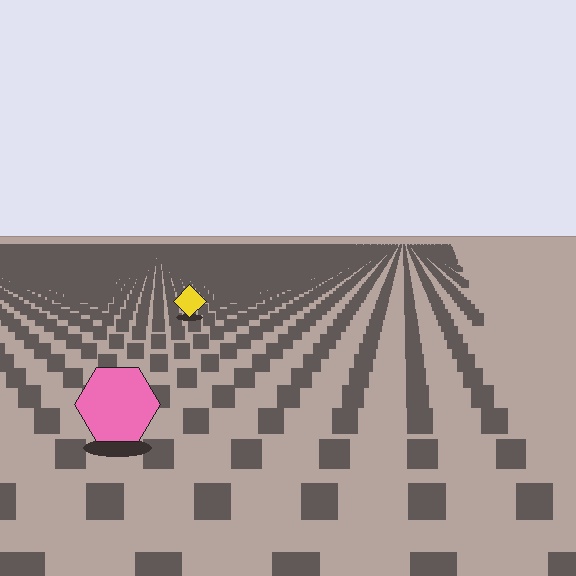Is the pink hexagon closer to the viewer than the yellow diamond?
Yes. The pink hexagon is closer — you can tell from the texture gradient: the ground texture is coarser near it.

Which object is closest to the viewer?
The pink hexagon is closest. The texture marks near it are larger and more spread out.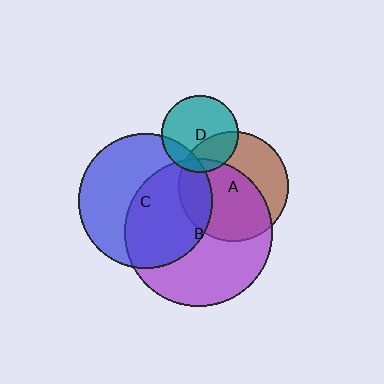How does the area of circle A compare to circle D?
Approximately 2.0 times.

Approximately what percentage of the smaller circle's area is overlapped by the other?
Approximately 20%.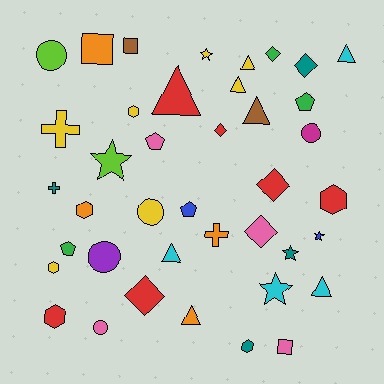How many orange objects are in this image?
There are 4 orange objects.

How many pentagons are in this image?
There are 4 pentagons.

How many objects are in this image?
There are 40 objects.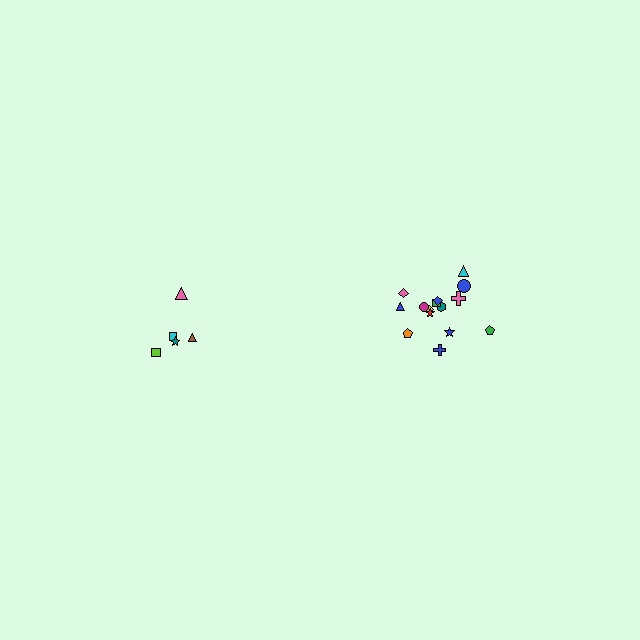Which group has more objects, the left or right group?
The right group.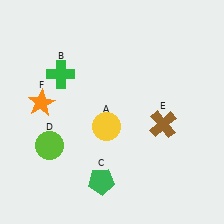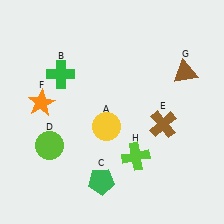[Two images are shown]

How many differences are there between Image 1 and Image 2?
There are 2 differences between the two images.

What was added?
A brown triangle (G), a lime cross (H) were added in Image 2.